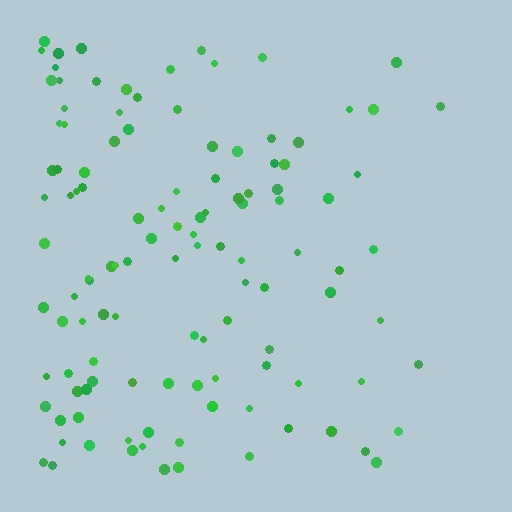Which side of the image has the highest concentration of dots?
The left.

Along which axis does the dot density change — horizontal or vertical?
Horizontal.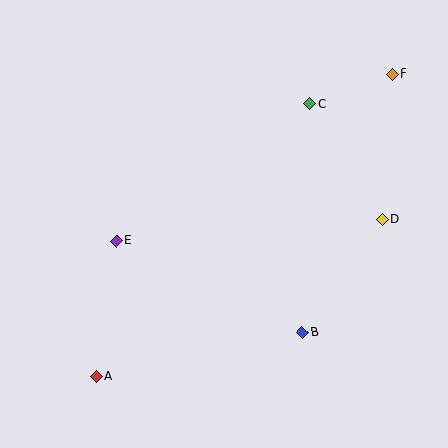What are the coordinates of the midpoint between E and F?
The midpoint between E and F is at (254, 157).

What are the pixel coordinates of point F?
Point F is at (392, 74).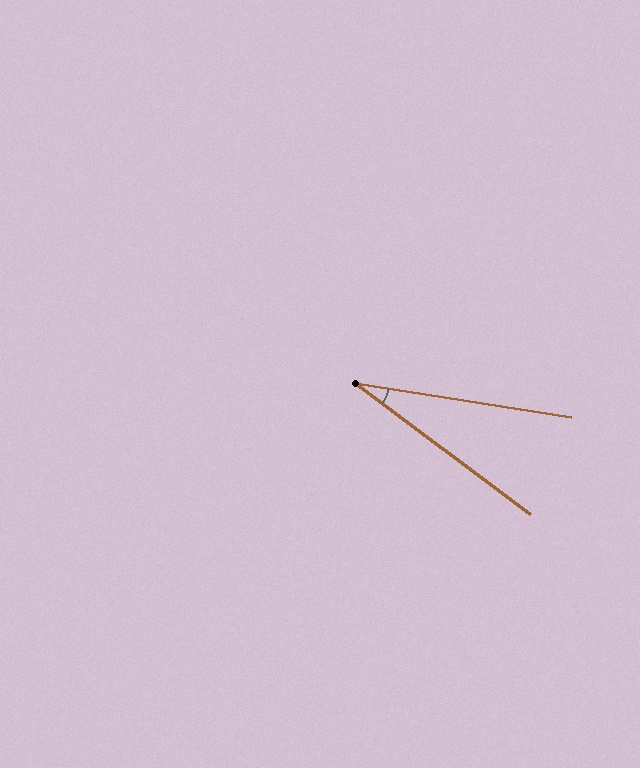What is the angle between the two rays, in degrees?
Approximately 28 degrees.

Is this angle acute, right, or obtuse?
It is acute.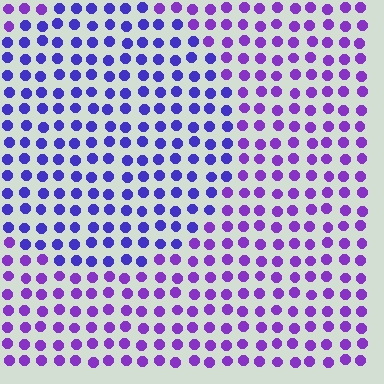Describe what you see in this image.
The image is filled with small purple elements in a uniform arrangement. A circle-shaped region is visible where the elements are tinted to a slightly different hue, forming a subtle color boundary.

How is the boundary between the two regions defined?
The boundary is defined purely by a slight shift in hue (about 29 degrees). Spacing, size, and orientation are identical on both sides.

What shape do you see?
I see a circle.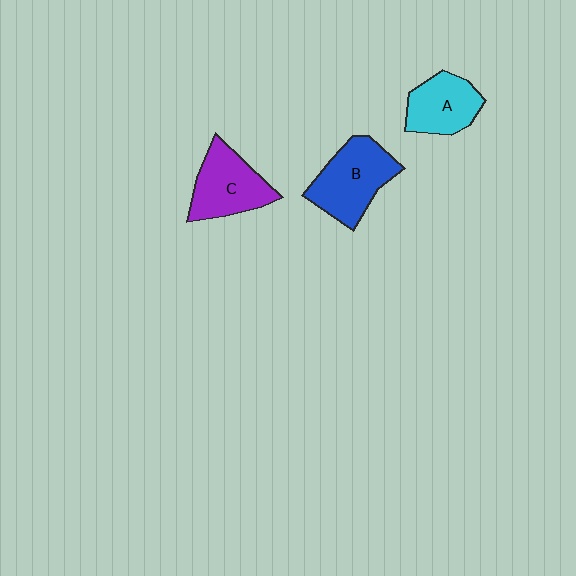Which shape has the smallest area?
Shape A (cyan).